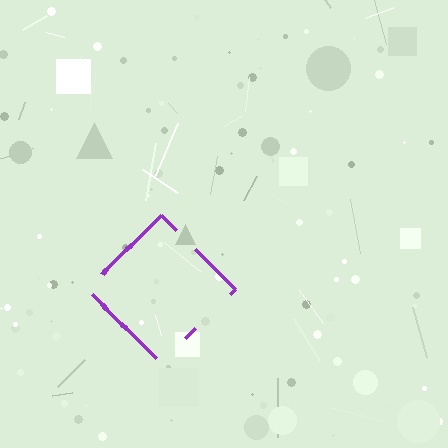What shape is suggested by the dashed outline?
The dashed outline suggests a diamond.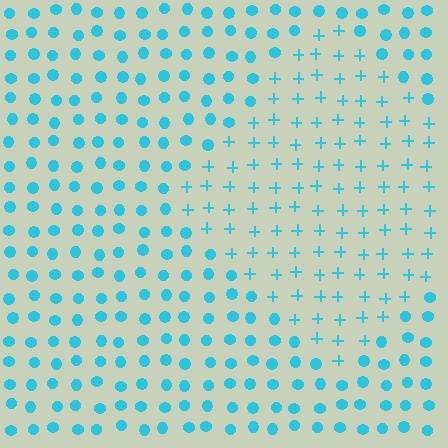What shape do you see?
I see a diamond.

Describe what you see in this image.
The image is filled with small cyan elements arranged in a uniform grid. A diamond-shaped region contains plus signs, while the surrounding area contains circles. The boundary is defined purely by the change in element shape.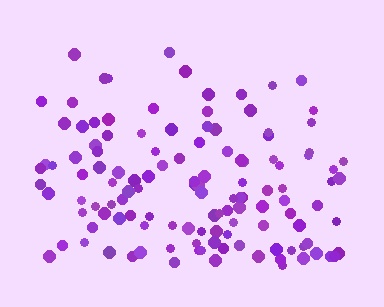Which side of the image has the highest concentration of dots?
The bottom.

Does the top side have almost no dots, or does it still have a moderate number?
Still a moderate number, just noticeably fewer than the bottom.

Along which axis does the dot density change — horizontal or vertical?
Vertical.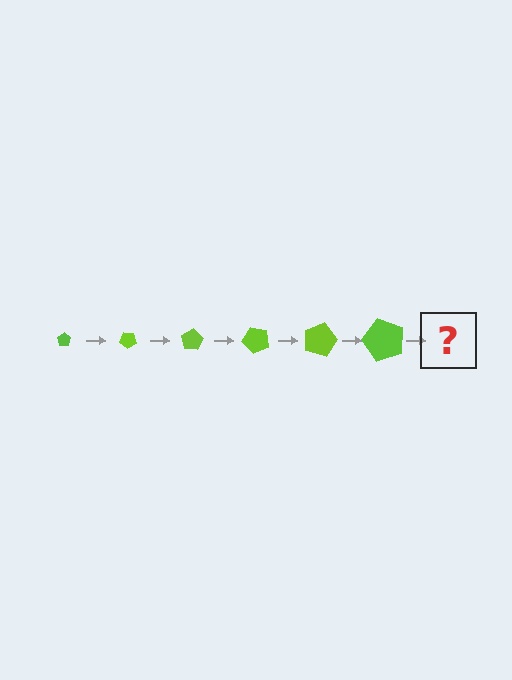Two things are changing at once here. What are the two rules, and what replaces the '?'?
The two rules are that the pentagon grows larger each step and it rotates 40 degrees each step. The '?' should be a pentagon, larger than the previous one and rotated 240 degrees from the start.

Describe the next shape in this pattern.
It should be a pentagon, larger than the previous one and rotated 240 degrees from the start.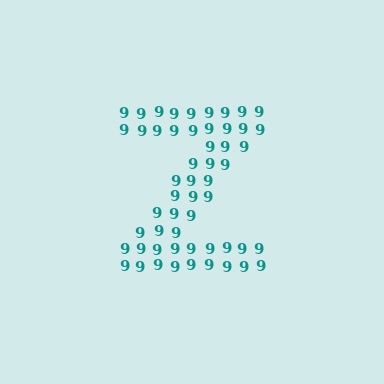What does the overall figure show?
The overall figure shows the letter Z.